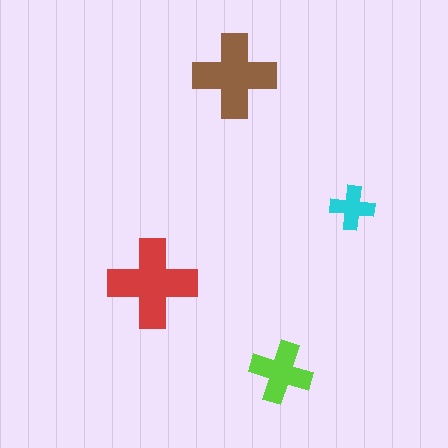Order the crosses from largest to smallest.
the red one, the brown one, the lime one, the cyan one.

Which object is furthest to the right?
The cyan cross is rightmost.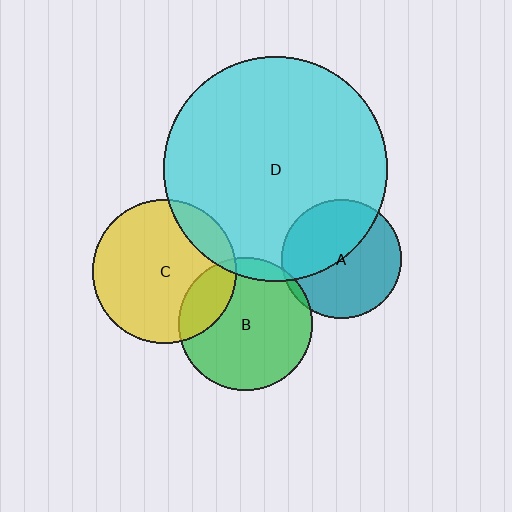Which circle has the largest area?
Circle D (cyan).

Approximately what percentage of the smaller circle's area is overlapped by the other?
Approximately 45%.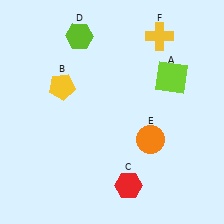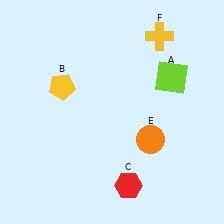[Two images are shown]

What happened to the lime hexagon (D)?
The lime hexagon (D) was removed in Image 2. It was in the top-left area of Image 1.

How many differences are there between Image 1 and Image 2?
There is 1 difference between the two images.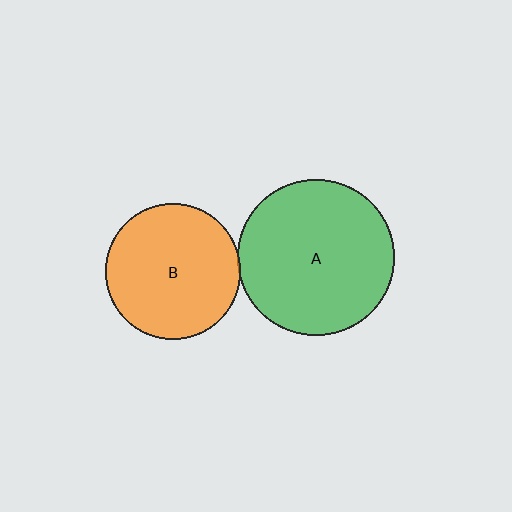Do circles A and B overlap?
Yes.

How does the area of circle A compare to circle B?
Approximately 1.3 times.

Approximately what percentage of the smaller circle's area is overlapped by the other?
Approximately 5%.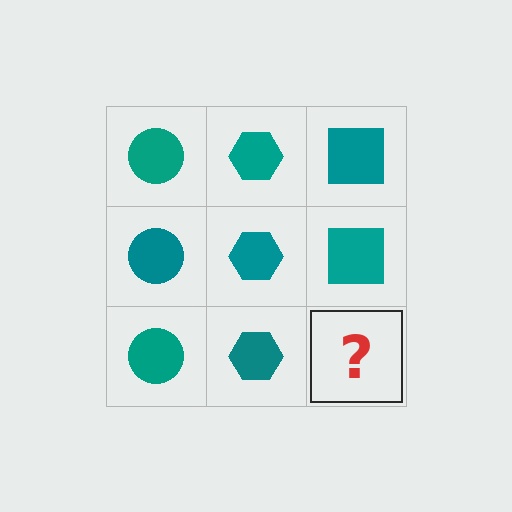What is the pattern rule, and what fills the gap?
The rule is that each column has a consistent shape. The gap should be filled with a teal square.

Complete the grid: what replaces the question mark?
The question mark should be replaced with a teal square.